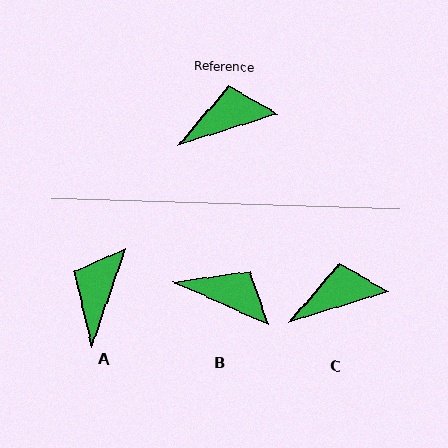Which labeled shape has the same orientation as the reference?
C.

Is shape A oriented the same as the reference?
No, it is off by about 54 degrees.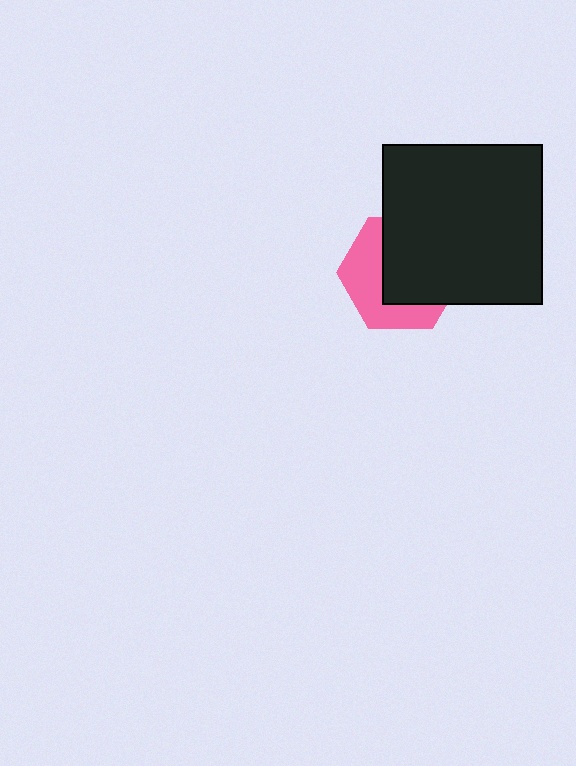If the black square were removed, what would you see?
You would see the complete pink hexagon.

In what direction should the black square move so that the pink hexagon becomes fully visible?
The black square should move toward the upper-right. That is the shortest direction to clear the overlap and leave the pink hexagon fully visible.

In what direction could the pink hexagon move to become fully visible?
The pink hexagon could move toward the lower-left. That would shift it out from behind the black square entirely.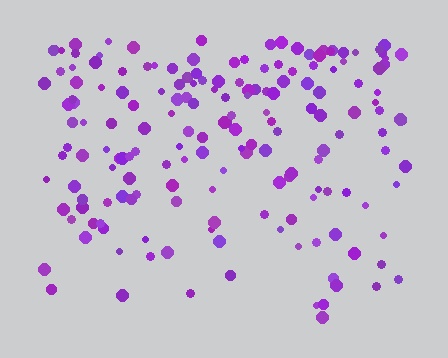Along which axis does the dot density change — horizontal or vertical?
Vertical.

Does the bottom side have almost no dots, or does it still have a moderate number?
Still a moderate number, just noticeably fewer than the top.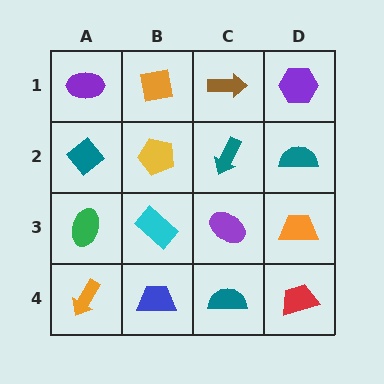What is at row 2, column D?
A teal semicircle.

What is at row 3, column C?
A purple ellipse.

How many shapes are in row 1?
4 shapes.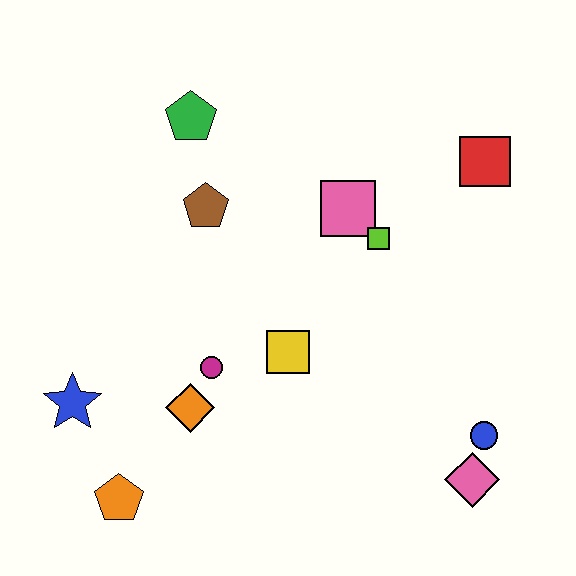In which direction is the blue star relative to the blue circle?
The blue star is to the left of the blue circle.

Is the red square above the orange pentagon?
Yes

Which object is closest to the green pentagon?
The brown pentagon is closest to the green pentagon.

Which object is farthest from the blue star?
The red square is farthest from the blue star.